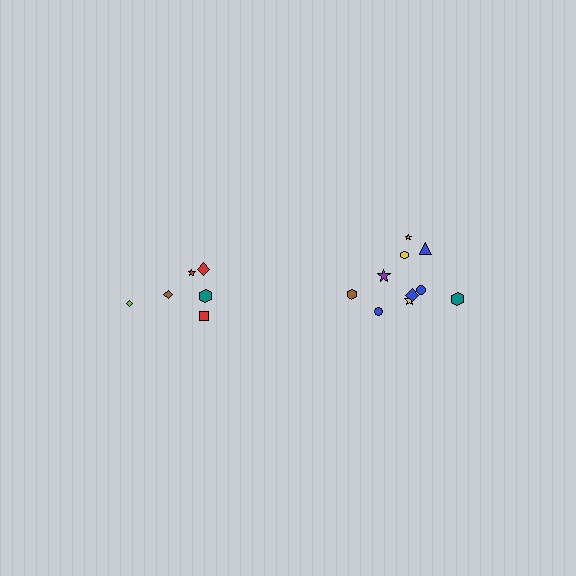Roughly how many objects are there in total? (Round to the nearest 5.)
Roughly 15 objects in total.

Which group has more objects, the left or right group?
The right group.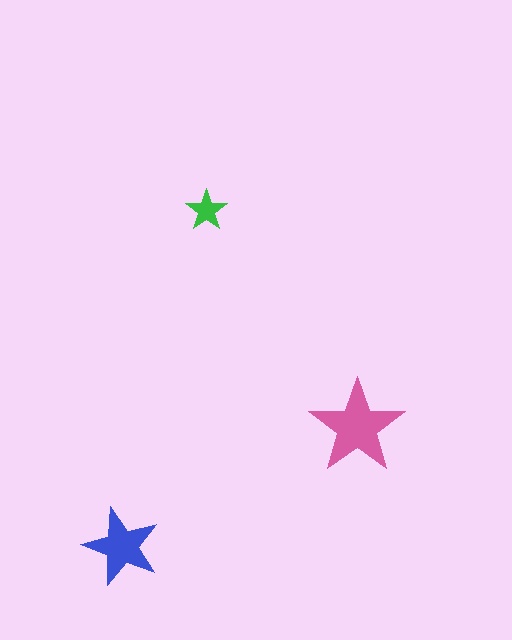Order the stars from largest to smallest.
the pink one, the blue one, the green one.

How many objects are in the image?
There are 3 objects in the image.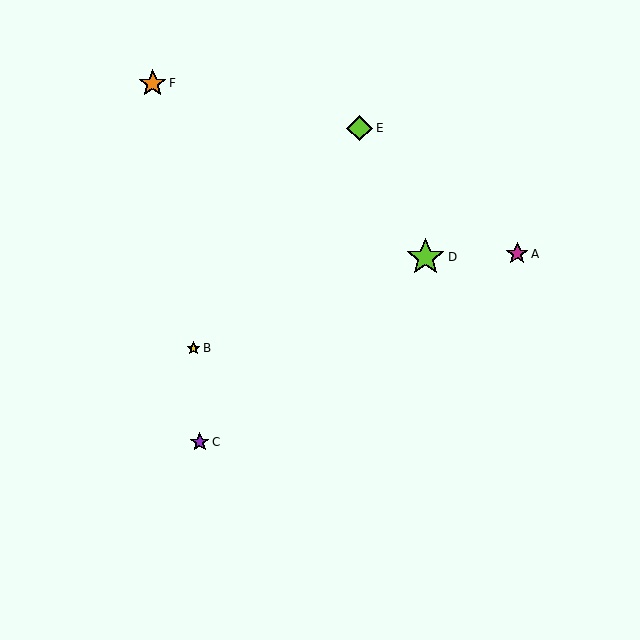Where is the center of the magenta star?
The center of the magenta star is at (517, 254).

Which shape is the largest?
The lime star (labeled D) is the largest.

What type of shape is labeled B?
Shape B is a yellow star.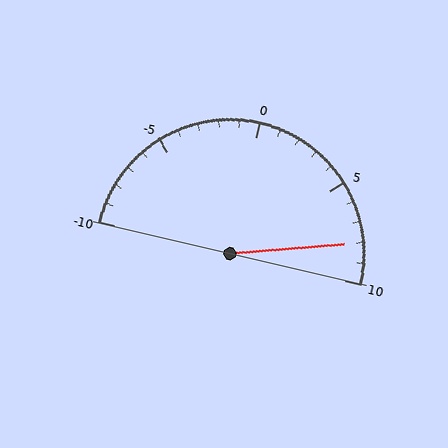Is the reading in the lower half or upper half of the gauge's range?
The reading is in the upper half of the range (-10 to 10).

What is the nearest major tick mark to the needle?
The nearest major tick mark is 10.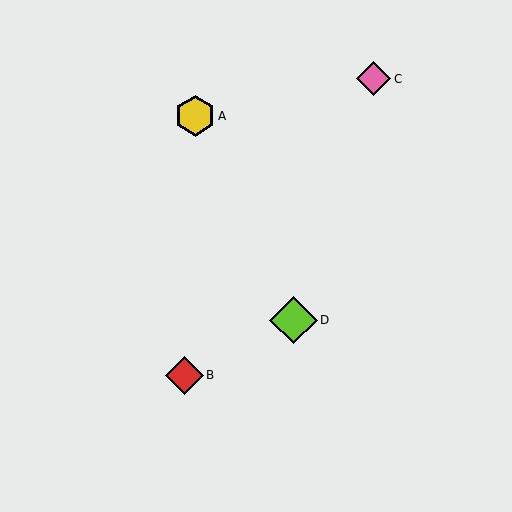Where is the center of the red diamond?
The center of the red diamond is at (184, 375).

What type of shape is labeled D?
Shape D is a lime diamond.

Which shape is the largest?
The lime diamond (labeled D) is the largest.